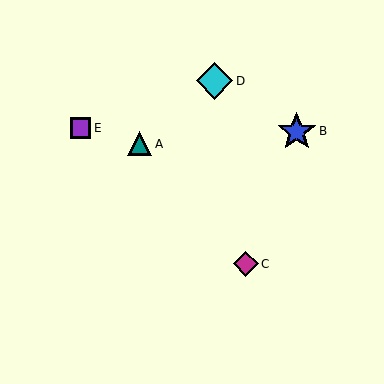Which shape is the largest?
The blue star (labeled B) is the largest.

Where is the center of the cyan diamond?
The center of the cyan diamond is at (215, 81).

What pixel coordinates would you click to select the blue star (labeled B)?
Click at (297, 131) to select the blue star B.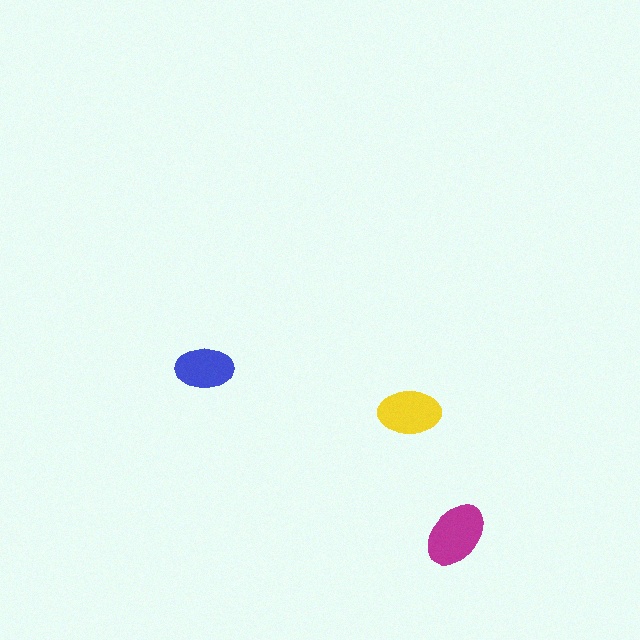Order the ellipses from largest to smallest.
the magenta one, the yellow one, the blue one.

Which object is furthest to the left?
The blue ellipse is leftmost.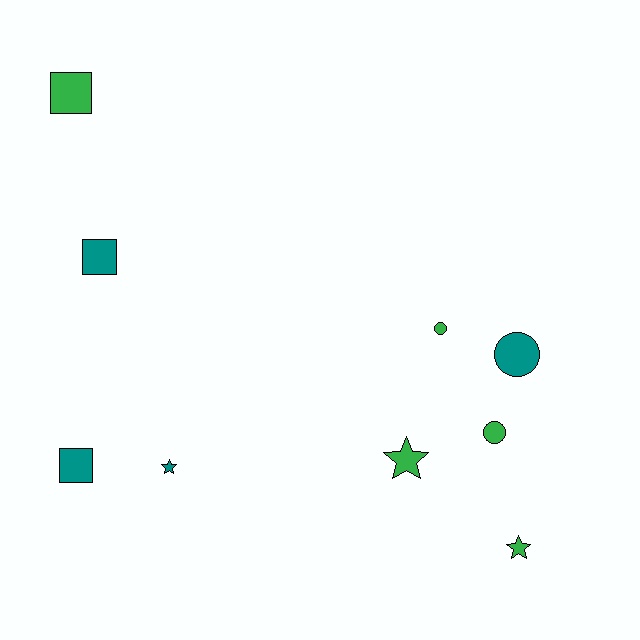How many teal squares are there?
There are 2 teal squares.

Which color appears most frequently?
Green, with 5 objects.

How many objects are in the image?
There are 9 objects.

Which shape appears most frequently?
Square, with 3 objects.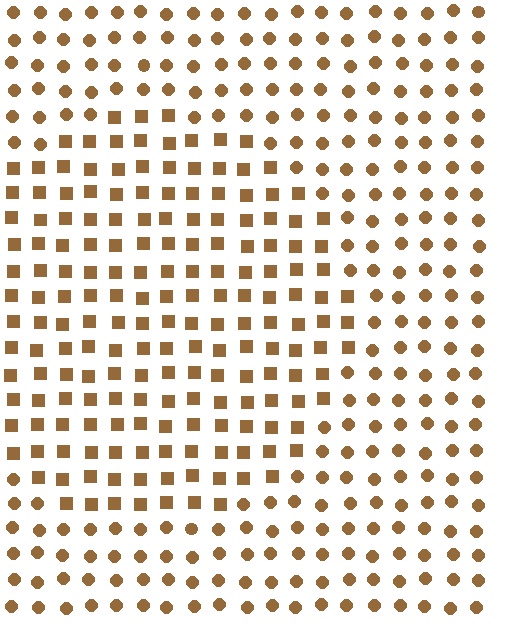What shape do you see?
I see a circle.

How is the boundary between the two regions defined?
The boundary is defined by a change in element shape: squares inside vs. circles outside. All elements share the same color and spacing.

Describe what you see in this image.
The image is filled with small brown elements arranged in a uniform grid. A circle-shaped region contains squares, while the surrounding area contains circles. The boundary is defined purely by the change in element shape.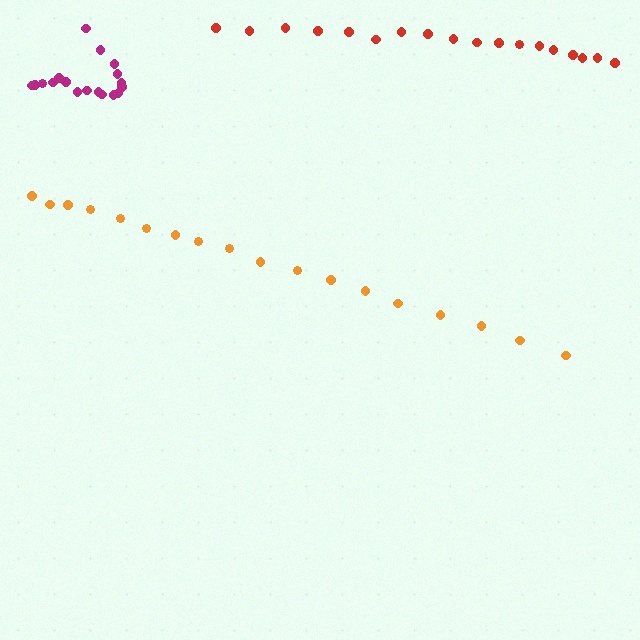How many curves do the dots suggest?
There are 3 distinct paths.